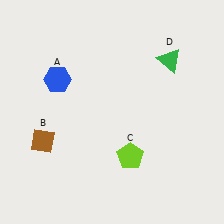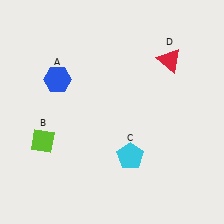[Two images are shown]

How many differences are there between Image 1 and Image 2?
There are 3 differences between the two images.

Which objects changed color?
B changed from brown to lime. C changed from lime to cyan. D changed from green to red.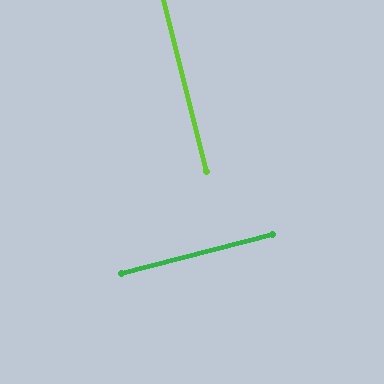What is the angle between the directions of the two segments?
Approximately 90 degrees.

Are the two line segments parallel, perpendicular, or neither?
Perpendicular — they meet at approximately 90°.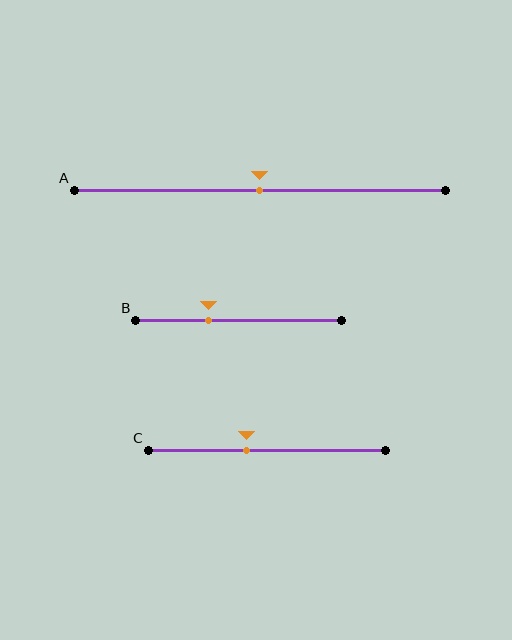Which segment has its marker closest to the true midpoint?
Segment A has its marker closest to the true midpoint.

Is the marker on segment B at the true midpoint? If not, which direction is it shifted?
No, the marker on segment B is shifted to the left by about 15% of the segment length.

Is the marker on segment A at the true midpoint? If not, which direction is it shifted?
Yes, the marker on segment A is at the true midpoint.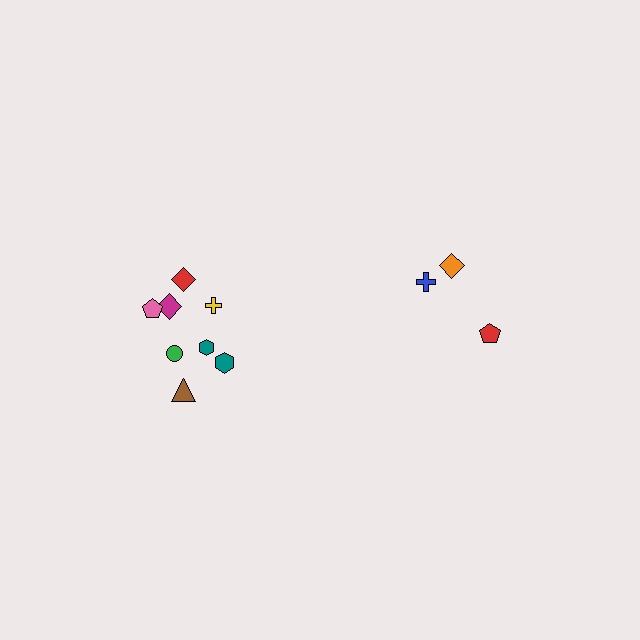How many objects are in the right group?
There are 3 objects.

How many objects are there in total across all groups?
There are 11 objects.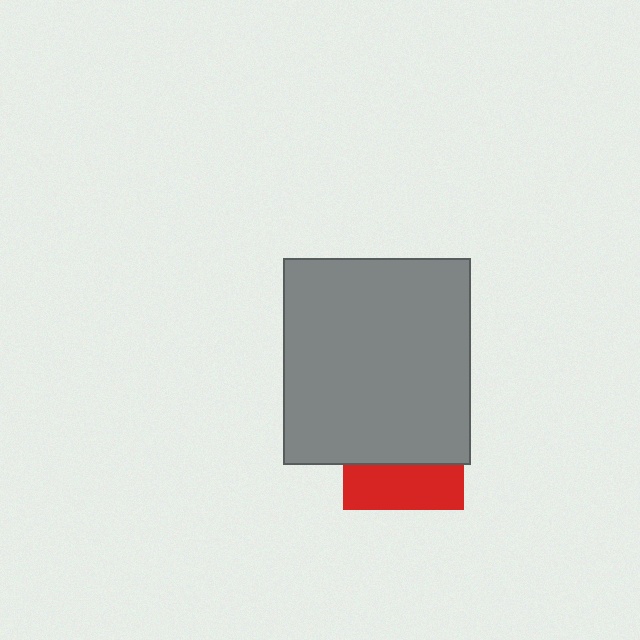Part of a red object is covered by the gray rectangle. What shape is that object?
It is a square.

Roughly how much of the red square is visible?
A small part of it is visible (roughly 37%).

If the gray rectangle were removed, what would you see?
You would see the complete red square.